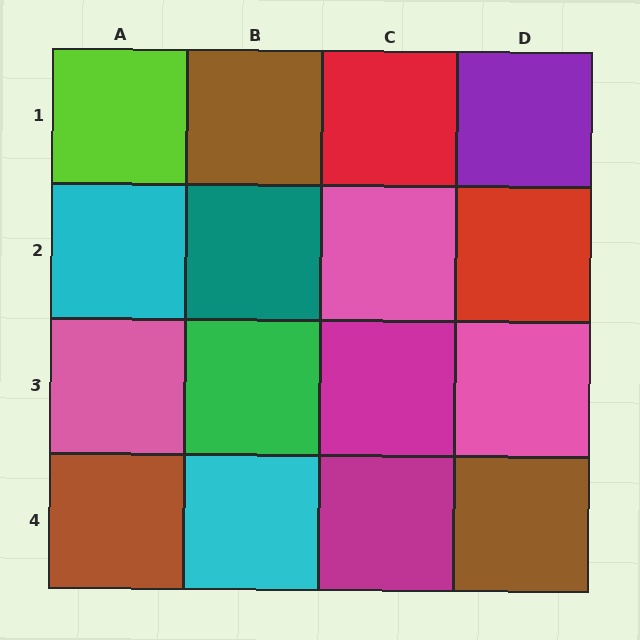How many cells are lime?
1 cell is lime.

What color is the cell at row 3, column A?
Pink.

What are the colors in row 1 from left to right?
Lime, brown, red, purple.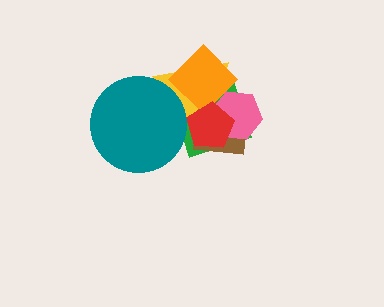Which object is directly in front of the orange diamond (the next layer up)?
The pink hexagon is directly in front of the orange diamond.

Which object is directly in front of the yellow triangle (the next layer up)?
The brown square is directly in front of the yellow triangle.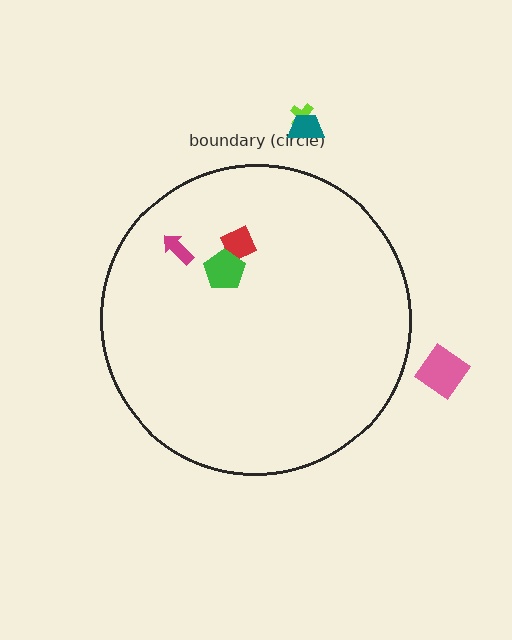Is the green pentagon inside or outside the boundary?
Inside.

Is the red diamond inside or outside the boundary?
Inside.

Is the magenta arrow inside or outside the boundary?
Inside.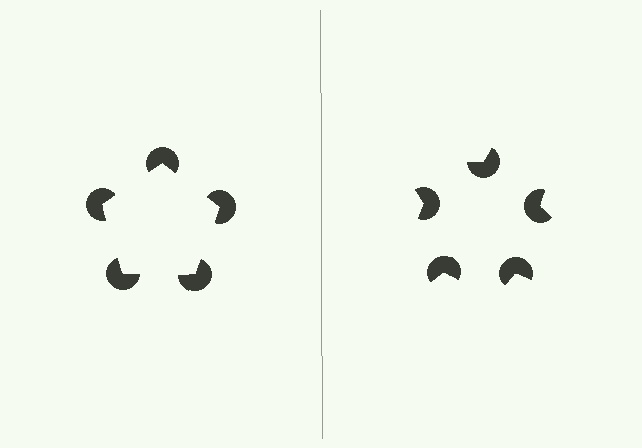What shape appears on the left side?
An illusory pentagon.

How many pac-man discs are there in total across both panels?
10 — 5 on each side.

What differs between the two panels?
The pac-man discs are positioned identically on both sides; only the wedge orientations differ. On the left they align to a pentagon; on the right they are misaligned.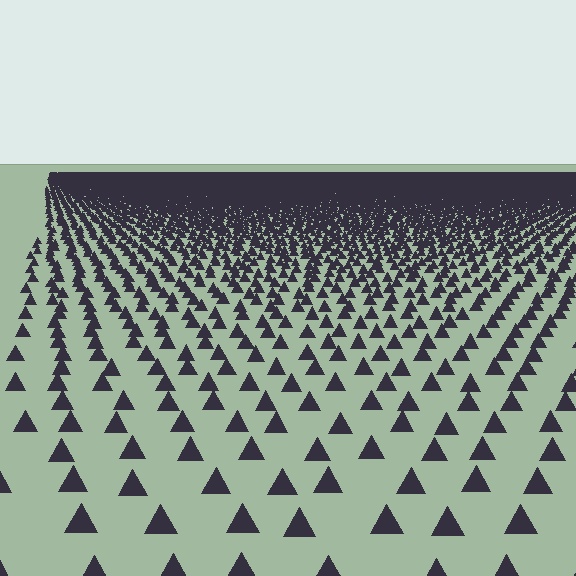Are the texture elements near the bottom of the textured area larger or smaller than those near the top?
Larger. Near the bottom, elements are closer to the viewer and appear at a bigger on-screen size.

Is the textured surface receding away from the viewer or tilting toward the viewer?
The surface is receding away from the viewer. Texture elements get smaller and denser toward the top.